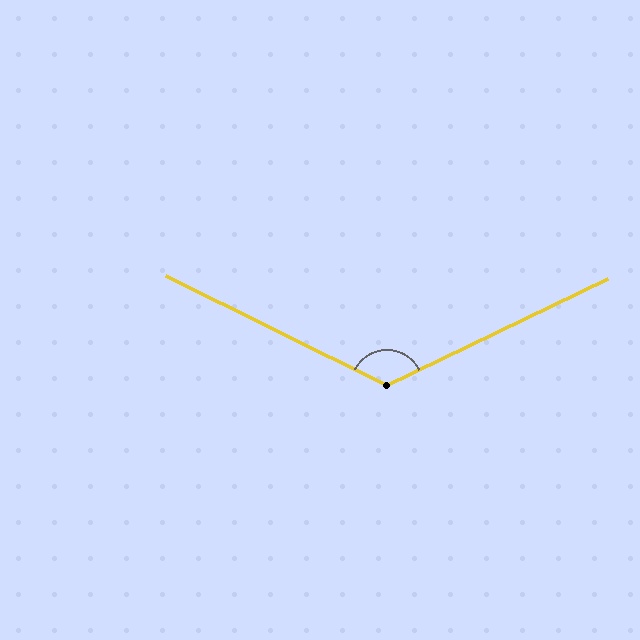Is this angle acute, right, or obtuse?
It is obtuse.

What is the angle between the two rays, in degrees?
Approximately 128 degrees.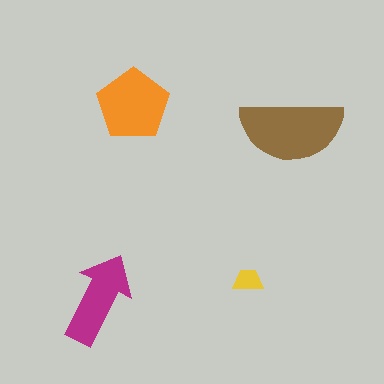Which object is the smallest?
The yellow trapezoid.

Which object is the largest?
The brown semicircle.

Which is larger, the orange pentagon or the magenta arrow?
The orange pentagon.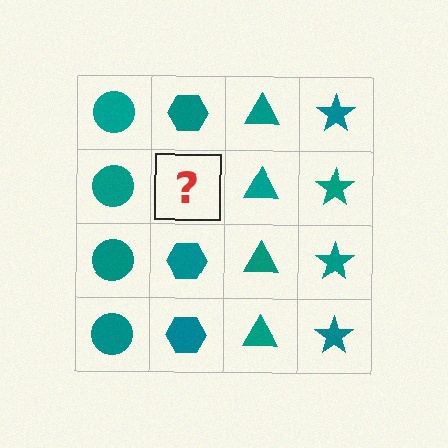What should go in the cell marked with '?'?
The missing cell should contain a teal hexagon.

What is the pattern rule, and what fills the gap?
The rule is that each column has a consistent shape. The gap should be filled with a teal hexagon.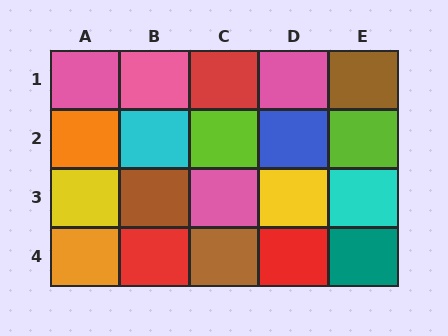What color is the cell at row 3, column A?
Yellow.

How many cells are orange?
2 cells are orange.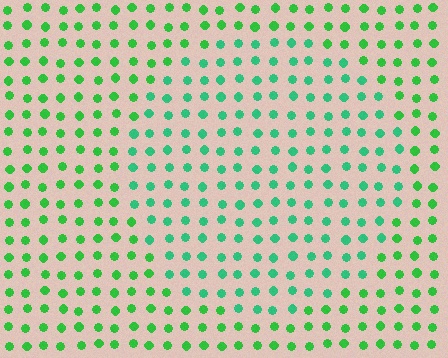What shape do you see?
I see a circle.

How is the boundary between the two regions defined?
The boundary is defined purely by a slight shift in hue (about 27 degrees). Spacing, size, and orientation are identical on both sides.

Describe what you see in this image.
The image is filled with small green elements in a uniform arrangement. A circle-shaped region is visible where the elements are tinted to a slightly different hue, forming a subtle color boundary.